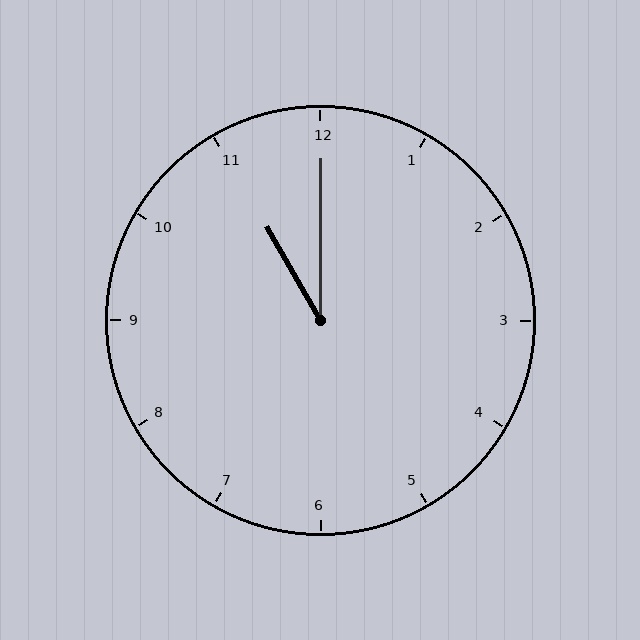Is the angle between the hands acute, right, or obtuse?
It is acute.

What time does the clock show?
11:00.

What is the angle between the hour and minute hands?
Approximately 30 degrees.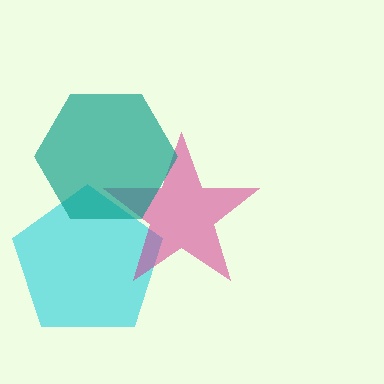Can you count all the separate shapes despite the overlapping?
Yes, there are 3 separate shapes.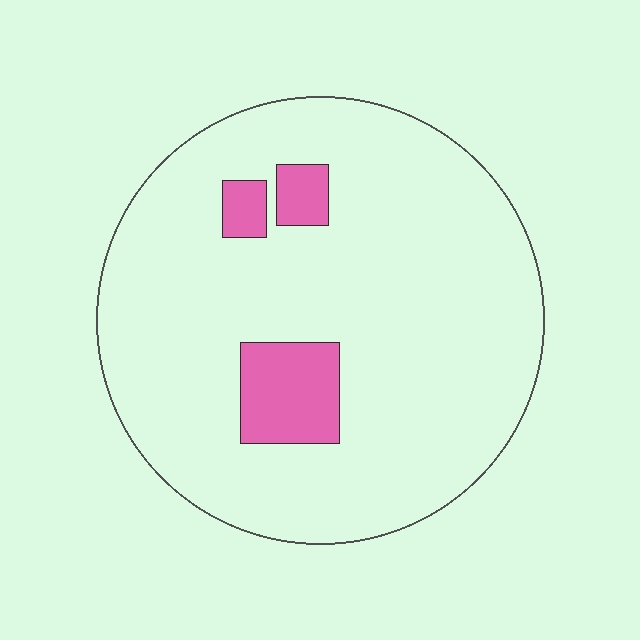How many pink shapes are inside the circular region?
3.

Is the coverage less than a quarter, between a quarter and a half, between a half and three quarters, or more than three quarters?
Less than a quarter.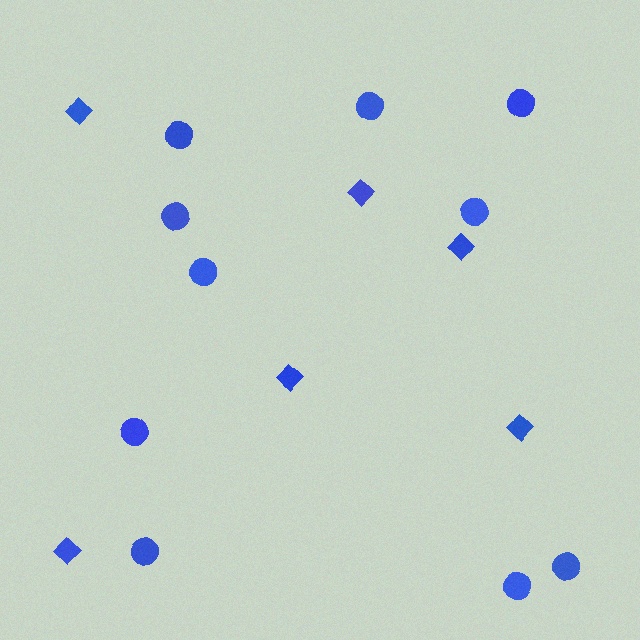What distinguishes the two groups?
There are 2 groups: one group of circles (10) and one group of diamonds (6).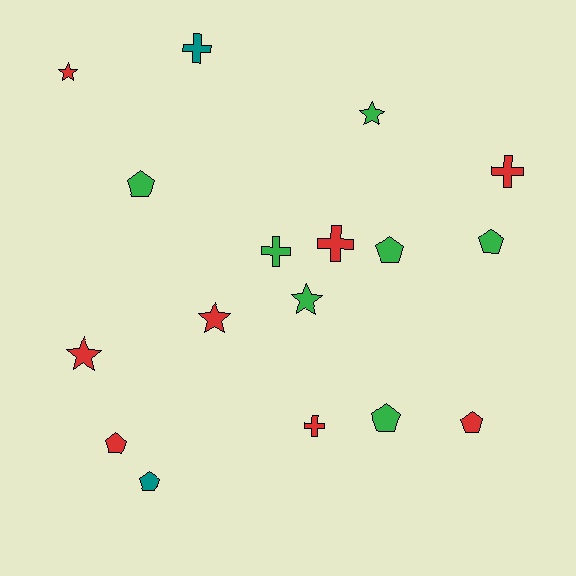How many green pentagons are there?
There are 4 green pentagons.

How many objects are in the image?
There are 17 objects.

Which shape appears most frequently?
Pentagon, with 7 objects.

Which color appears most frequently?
Red, with 8 objects.